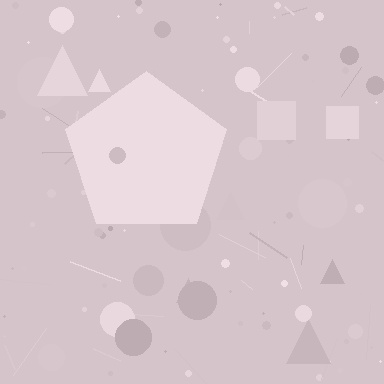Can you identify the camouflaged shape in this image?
The camouflaged shape is a pentagon.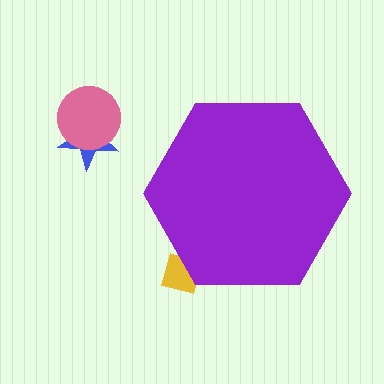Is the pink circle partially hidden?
No, the pink circle is fully visible.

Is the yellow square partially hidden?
Yes, the yellow square is partially hidden behind the purple hexagon.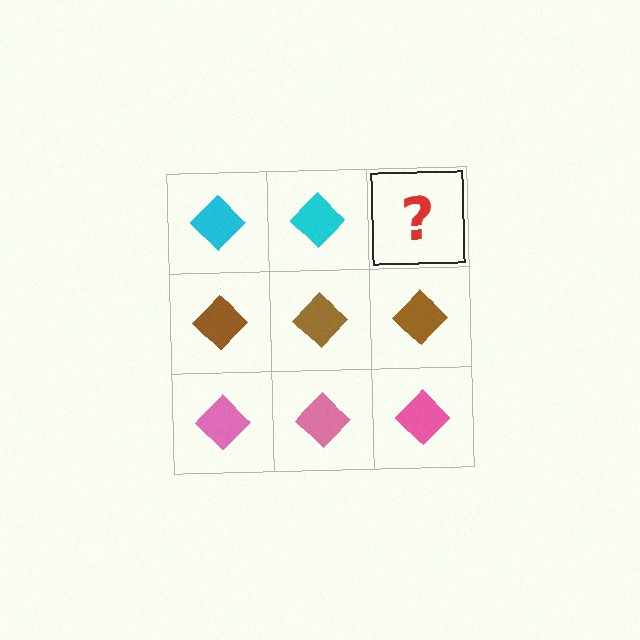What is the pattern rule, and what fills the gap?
The rule is that each row has a consistent color. The gap should be filled with a cyan diamond.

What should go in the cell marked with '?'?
The missing cell should contain a cyan diamond.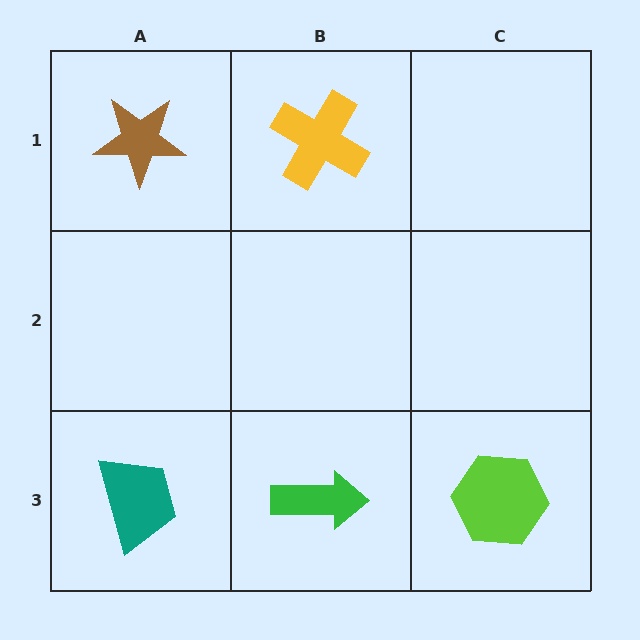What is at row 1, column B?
A yellow cross.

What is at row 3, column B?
A green arrow.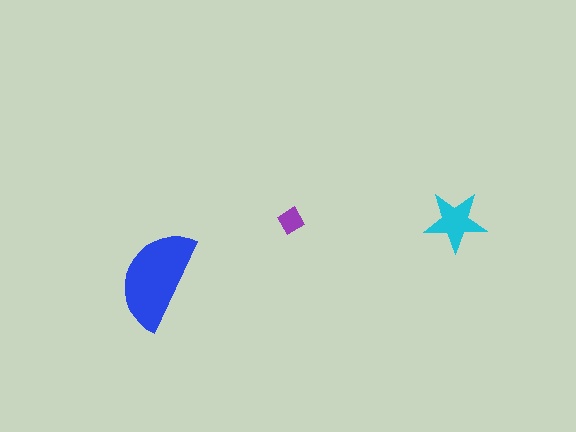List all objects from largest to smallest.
The blue semicircle, the cyan star, the purple diamond.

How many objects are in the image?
There are 3 objects in the image.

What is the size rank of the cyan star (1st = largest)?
2nd.